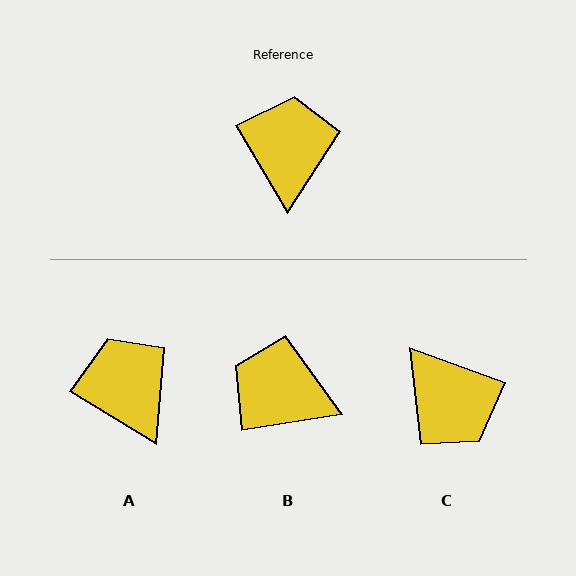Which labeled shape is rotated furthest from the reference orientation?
C, about 141 degrees away.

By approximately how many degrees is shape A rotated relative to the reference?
Approximately 28 degrees counter-clockwise.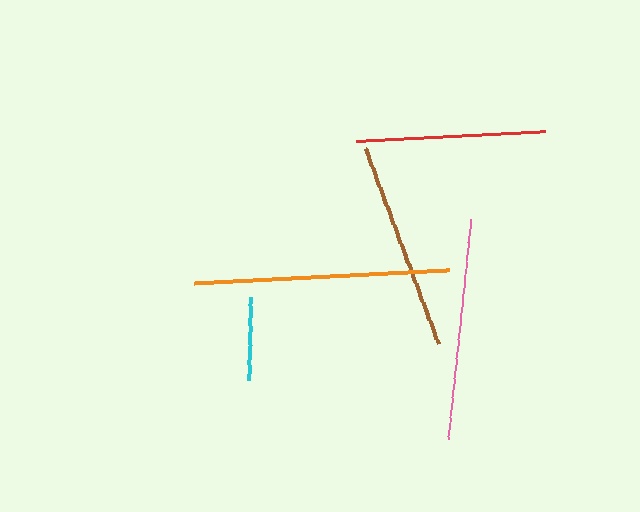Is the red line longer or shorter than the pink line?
The pink line is longer than the red line.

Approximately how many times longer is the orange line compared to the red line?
The orange line is approximately 1.4 times the length of the red line.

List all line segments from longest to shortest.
From longest to shortest: orange, pink, brown, red, cyan.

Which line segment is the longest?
The orange line is the longest at approximately 255 pixels.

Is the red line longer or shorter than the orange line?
The orange line is longer than the red line.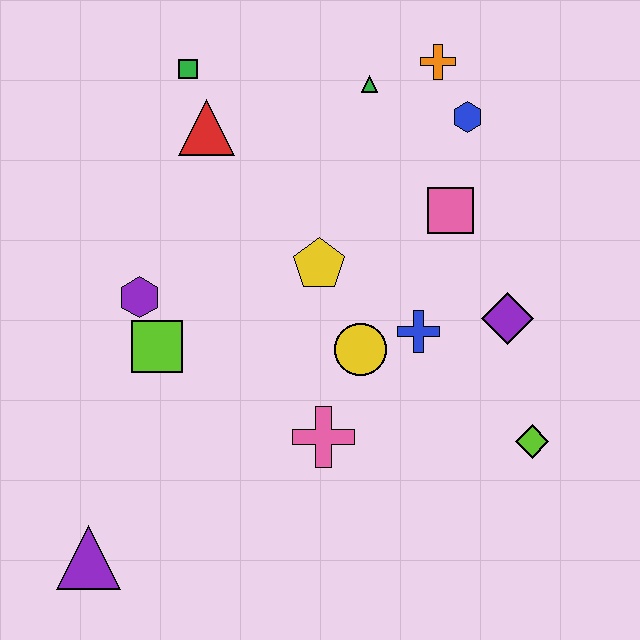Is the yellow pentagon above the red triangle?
No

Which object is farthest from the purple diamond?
The purple triangle is farthest from the purple diamond.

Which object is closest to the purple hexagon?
The lime square is closest to the purple hexagon.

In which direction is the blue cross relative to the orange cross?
The blue cross is below the orange cross.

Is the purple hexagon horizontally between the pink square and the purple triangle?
Yes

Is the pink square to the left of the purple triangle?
No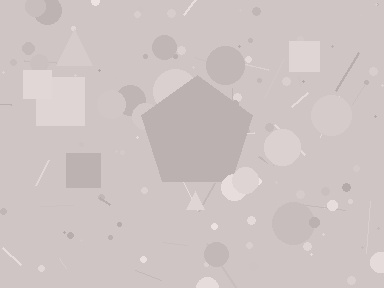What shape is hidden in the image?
A pentagon is hidden in the image.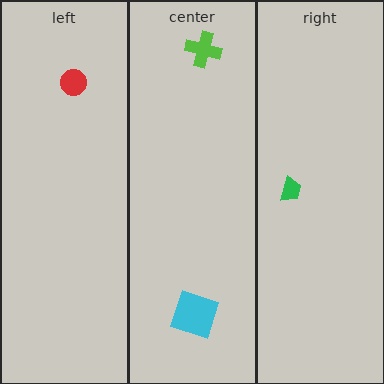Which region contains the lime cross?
The center region.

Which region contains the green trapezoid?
The right region.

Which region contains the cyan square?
The center region.